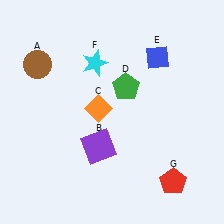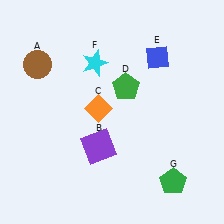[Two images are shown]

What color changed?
The pentagon (G) changed from red in Image 1 to green in Image 2.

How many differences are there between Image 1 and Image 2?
There is 1 difference between the two images.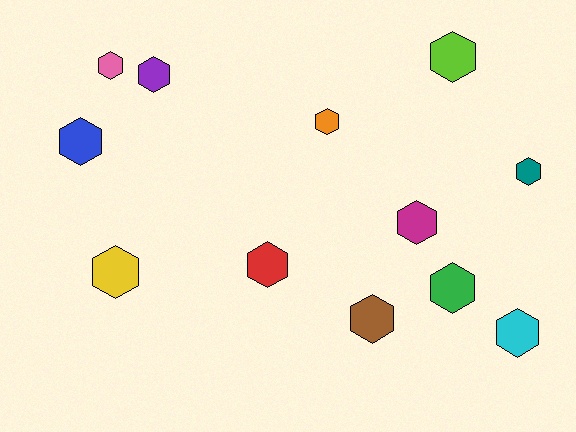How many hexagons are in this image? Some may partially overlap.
There are 12 hexagons.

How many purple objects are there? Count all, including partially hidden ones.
There is 1 purple object.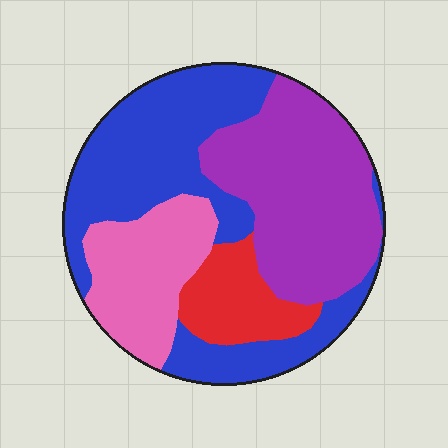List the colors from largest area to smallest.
From largest to smallest: blue, purple, pink, red.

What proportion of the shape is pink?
Pink takes up about one sixth (1/6) of the shape.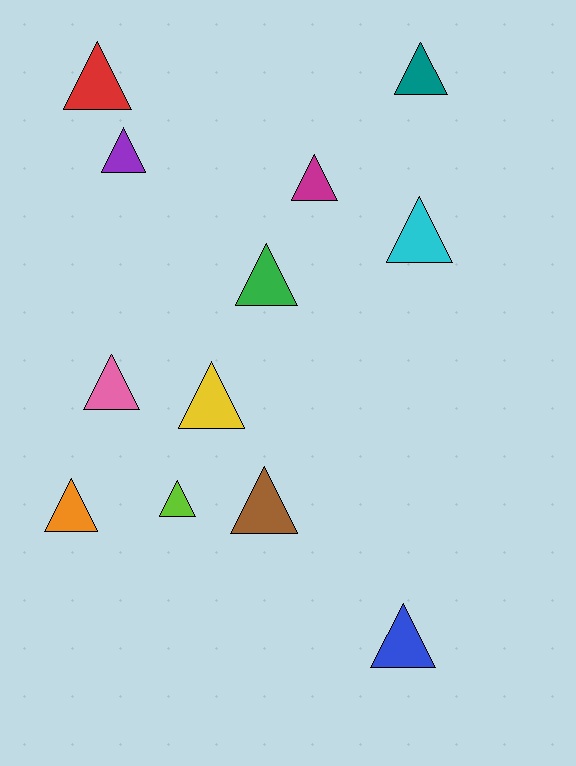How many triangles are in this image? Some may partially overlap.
There are 12 triangles.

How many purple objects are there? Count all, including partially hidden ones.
There is 1 purple object.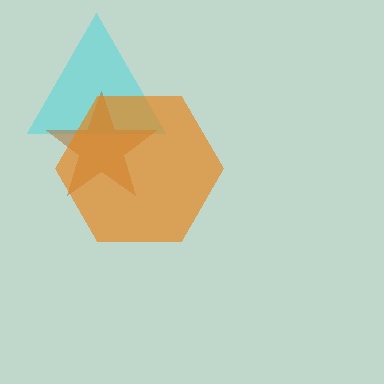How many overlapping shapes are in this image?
There are 3 overlapping shapes in the image.